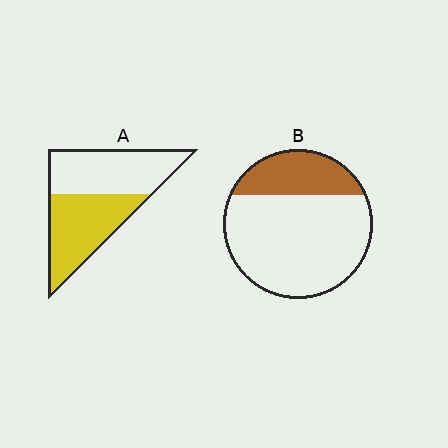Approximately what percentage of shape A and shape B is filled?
A is approximately 50% and B is approximately 25%.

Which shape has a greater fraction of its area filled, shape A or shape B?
Shape A.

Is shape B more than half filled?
No.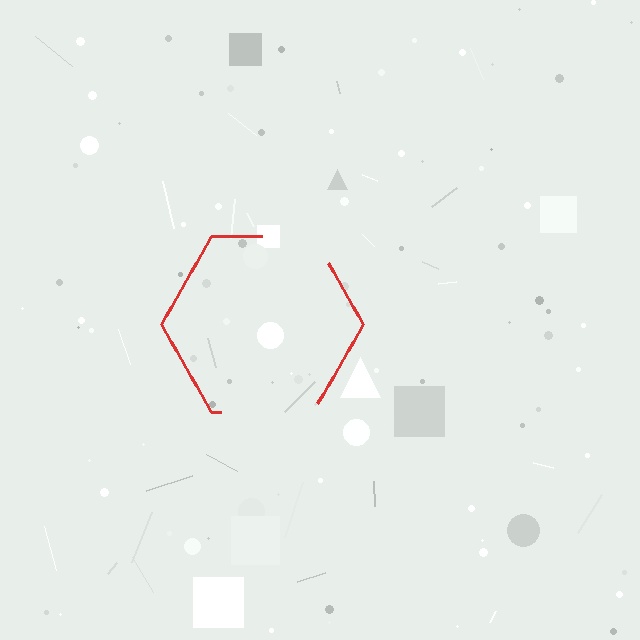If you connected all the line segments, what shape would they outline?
They would outline a hexagon.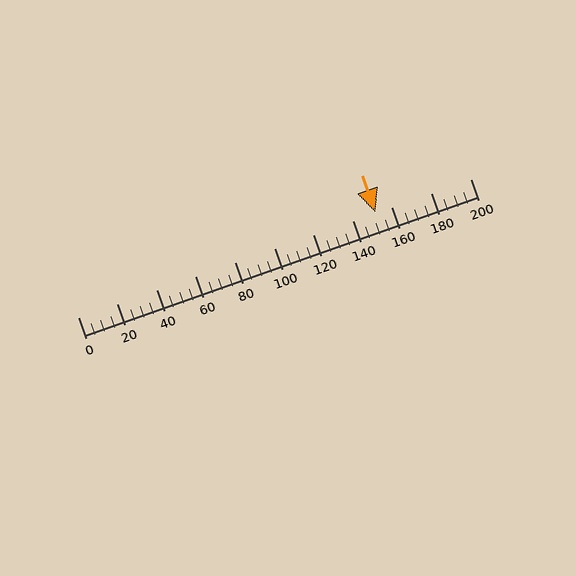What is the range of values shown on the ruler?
The ruler shows values from 0 to 200.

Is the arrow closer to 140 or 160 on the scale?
The arrow is closer to 160.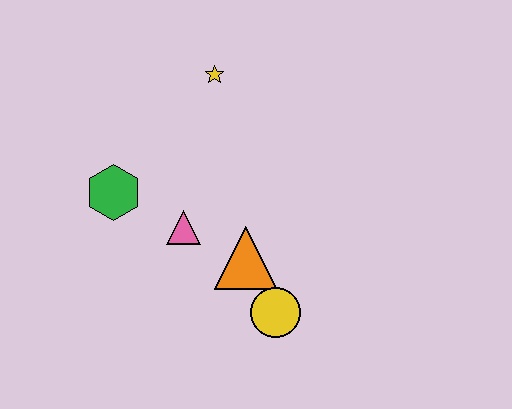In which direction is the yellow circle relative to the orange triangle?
The yellow circle is below the orange triangle.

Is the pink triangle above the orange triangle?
Yes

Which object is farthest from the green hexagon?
The yellow circle is farthest from the green hexagon.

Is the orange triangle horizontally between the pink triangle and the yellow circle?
Yes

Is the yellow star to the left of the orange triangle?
Yes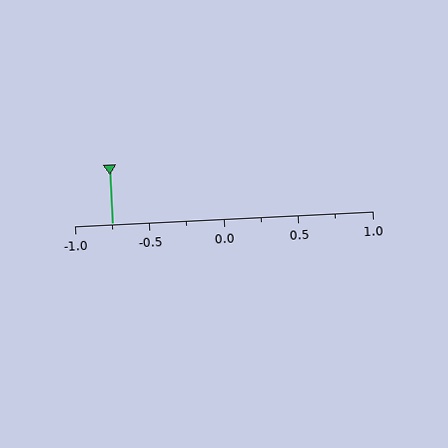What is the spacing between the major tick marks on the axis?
The major ticks are spaced 0.5 apart.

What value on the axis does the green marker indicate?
The marker indicates approximately -0.75.